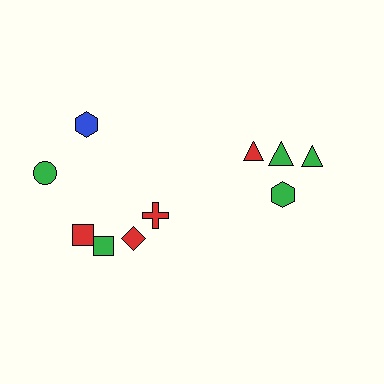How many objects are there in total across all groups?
There are 10 objects.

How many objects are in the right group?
There are 4 objects.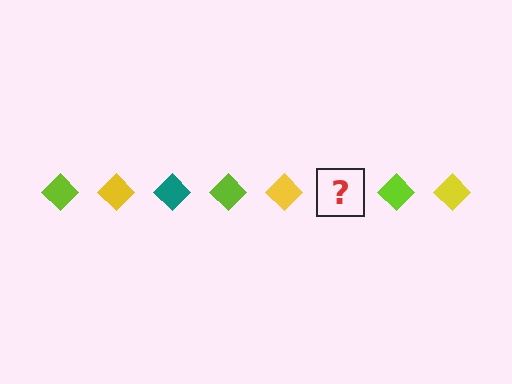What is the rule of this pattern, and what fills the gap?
The rule is that the pattern cycles through lime, yellow, teal diamonds. The gap should be filled with a teal diamond.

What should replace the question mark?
The question mark should be replaced with a teal diamond.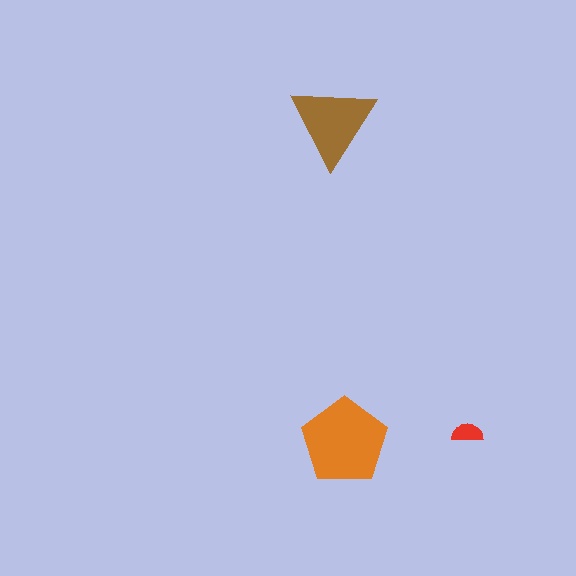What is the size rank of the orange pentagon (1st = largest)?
1st.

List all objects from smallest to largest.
The red semicircle, the brown triangle, the orange pentagon.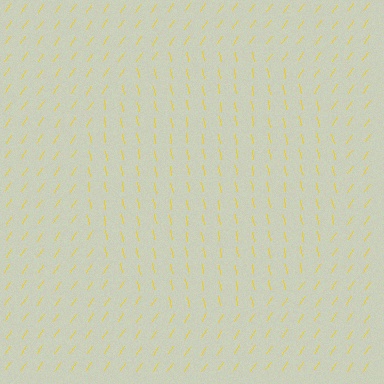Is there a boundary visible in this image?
Yes, there is a texture boundary formed by a change in line orientation.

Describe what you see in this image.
The image is filled with small yellow line segments. A circle region in the image has lines oriented differently from the surrounding lines, creating a visible texture boundary.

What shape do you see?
I see a circle.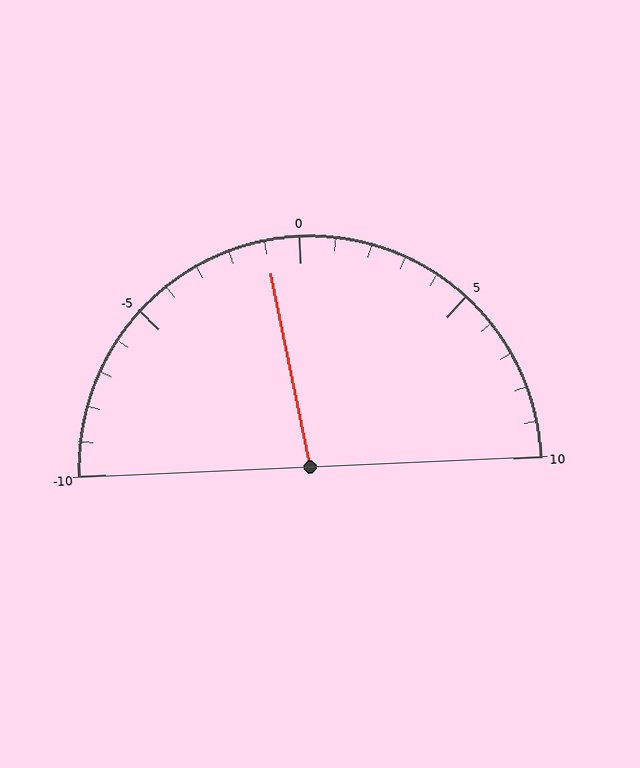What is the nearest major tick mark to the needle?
The nearest major tick mark is 0.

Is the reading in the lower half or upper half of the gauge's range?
The reading is in the lower half of the range (-10 to 10).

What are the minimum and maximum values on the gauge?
The gauge ranges from -10 to 10.